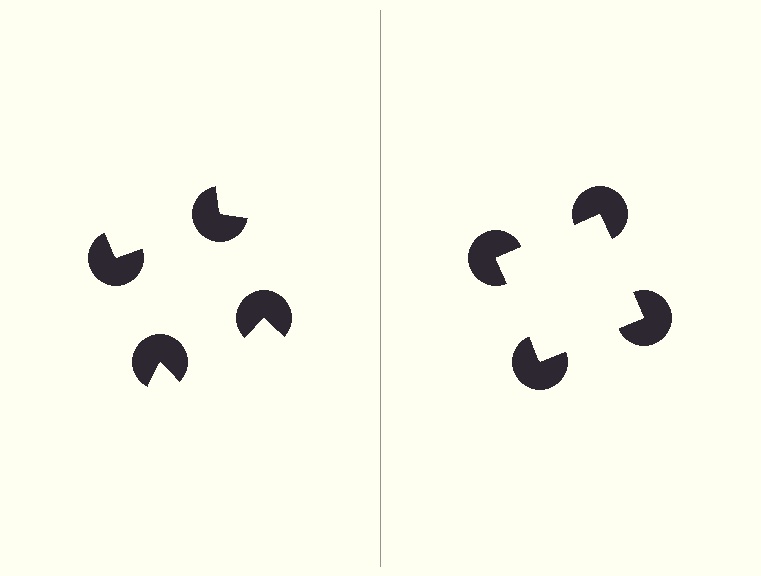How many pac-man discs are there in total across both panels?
8 — 4 on each side.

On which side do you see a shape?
An illusory square appears on the right side. On the left side the wedge cuts are rotated, so no coherent shape forms.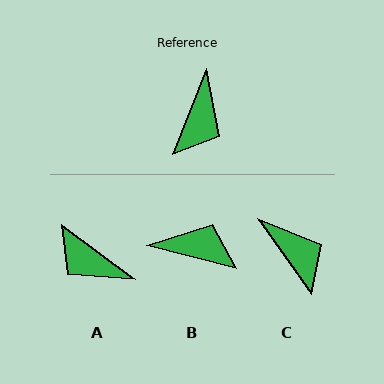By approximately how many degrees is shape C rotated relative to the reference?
Approximately 57 degrees counter-clockwise.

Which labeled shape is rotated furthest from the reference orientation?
A, about 105 degrees away.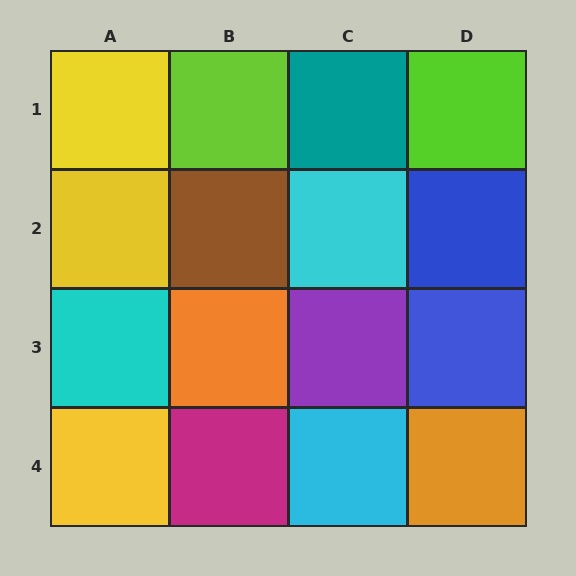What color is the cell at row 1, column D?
Lime.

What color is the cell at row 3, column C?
Purple.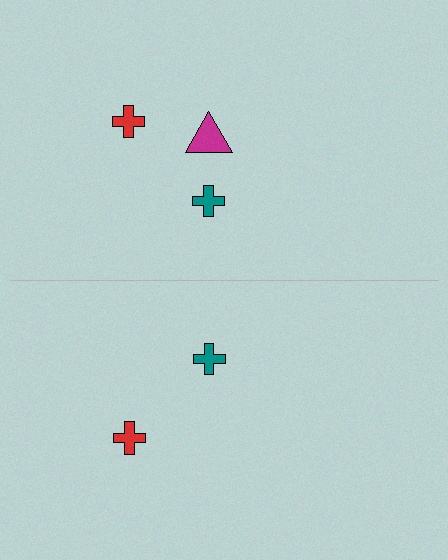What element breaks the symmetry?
A magenta triangle is missing from the bottom side.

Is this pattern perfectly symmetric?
No, the pattern is not perfectly symmetric. A magenta triangle is missing from the bottom side.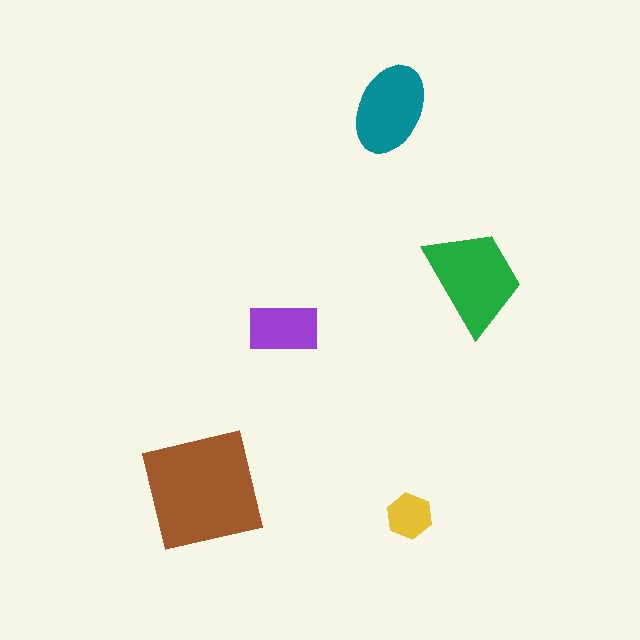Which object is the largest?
The brown square.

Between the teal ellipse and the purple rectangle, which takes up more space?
The teal ellipse.